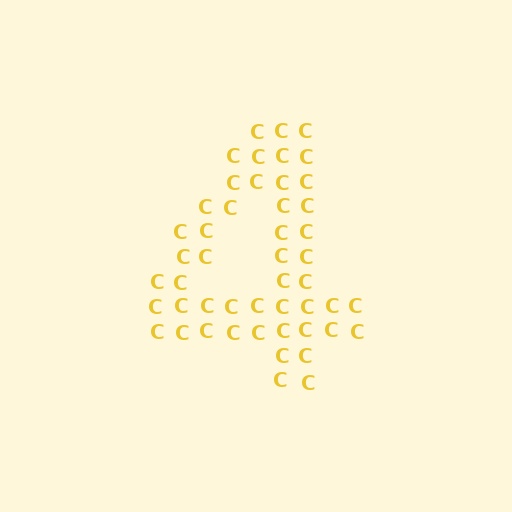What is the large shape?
The large shape is the digit 4.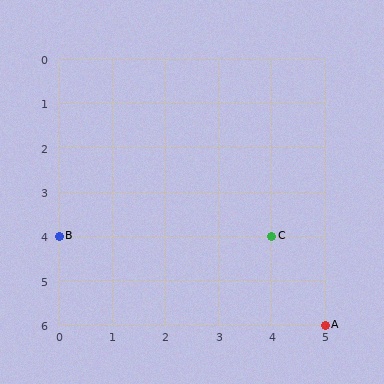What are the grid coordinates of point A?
Point A is at grid coordinates (5, 6).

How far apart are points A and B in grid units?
Points A and B are 5 columns and 2 rows apart (about 5.4 grid units diagonally).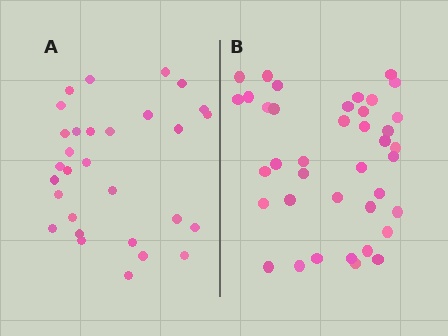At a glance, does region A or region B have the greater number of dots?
Region B (the right region) has more dots.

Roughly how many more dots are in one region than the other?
Region B has roughly 8 or so more dots than region A.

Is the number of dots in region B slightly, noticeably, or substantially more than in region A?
Region B has noticeably more, but not dramatically so. The ratio is roughly 1.3 to 1.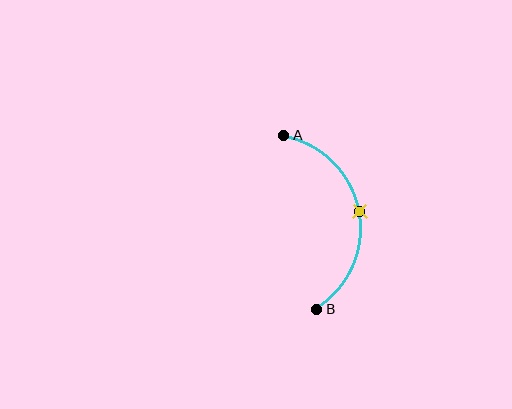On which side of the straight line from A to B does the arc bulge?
The arc bulges to the right of the straight line connecting A and B.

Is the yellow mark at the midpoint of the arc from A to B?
Yes. The yellow mark lies on the arc at equal arc-length from both A and B — it is the arc midpoint.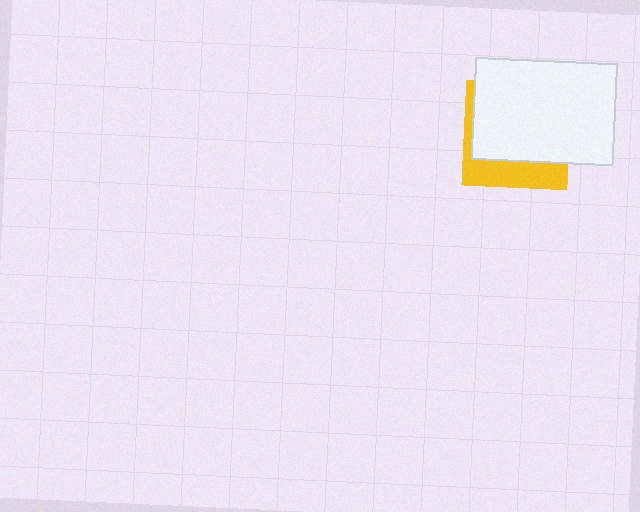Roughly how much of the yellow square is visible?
A small part of it is visible (roughly 30%).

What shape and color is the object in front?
The object in front is a white rectangle.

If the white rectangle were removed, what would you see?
You would see the complete yellow square.